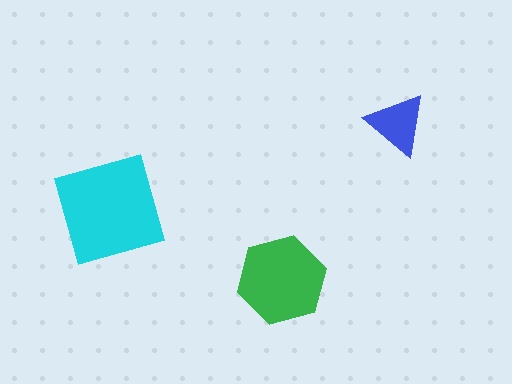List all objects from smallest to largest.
The blue triangle, the green hexagon, the cyan square.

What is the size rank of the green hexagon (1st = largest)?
2nd.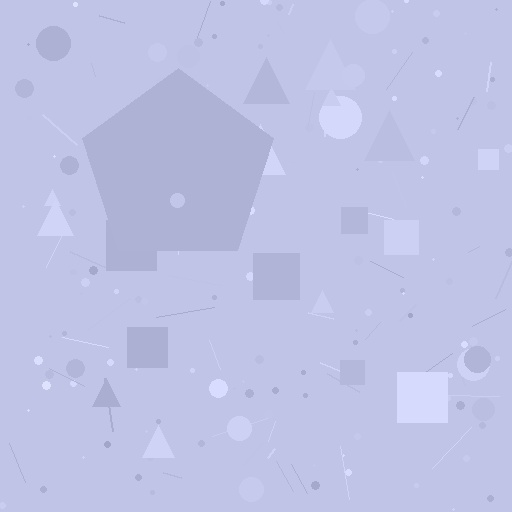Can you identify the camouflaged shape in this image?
The camouflaged shape is a pentagon.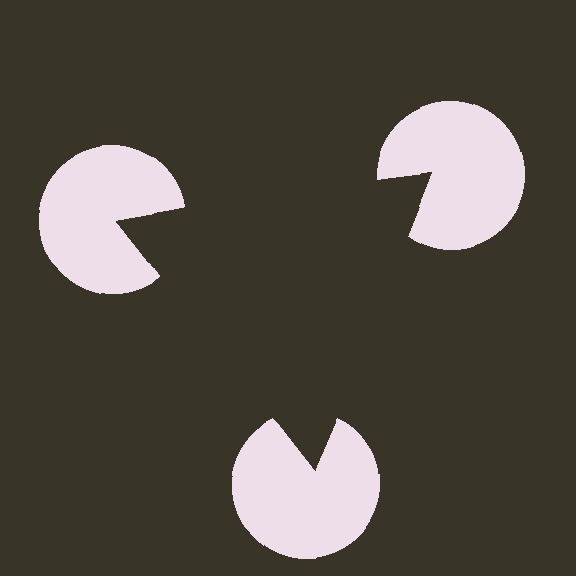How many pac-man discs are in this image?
There are 3 — one at each vertex of the illusory triangle.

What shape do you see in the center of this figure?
An illusory triangle — its edges are inferred from the aligned wedge cuts in the pac-man discs, not physically drawn.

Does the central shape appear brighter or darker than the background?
It typically appears slightly darker than the background, even though no actual brightness change is drawn.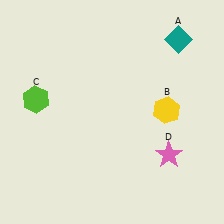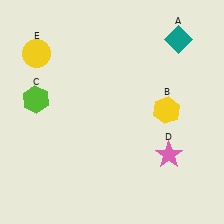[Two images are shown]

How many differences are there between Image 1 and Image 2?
There is 1 difference between the two images.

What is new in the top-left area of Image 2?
A yellow circle (E) was added in the top-left area of Image 2.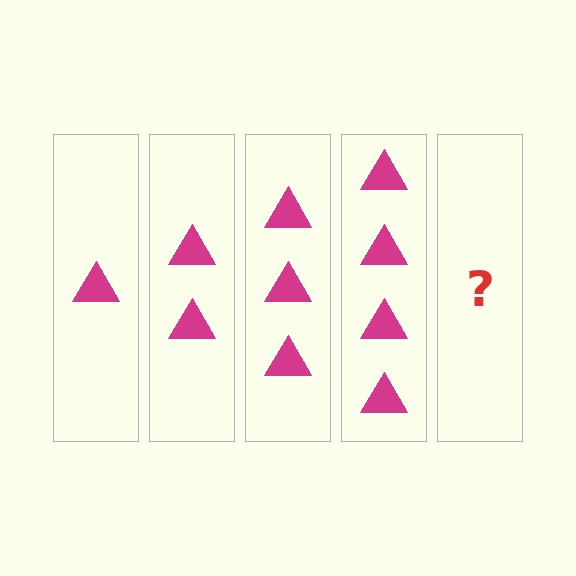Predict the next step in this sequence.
The next step is 5 triangles.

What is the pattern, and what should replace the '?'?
The pattern is that each step adds one more triangle. The '?' should be 5 triangles.